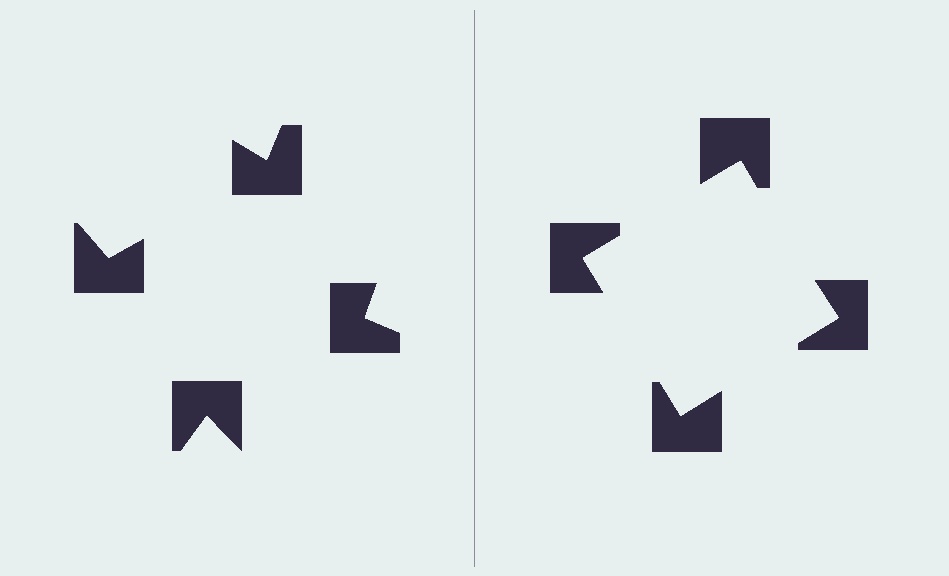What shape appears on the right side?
An illusory square.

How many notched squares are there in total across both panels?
8 — 4 on each side.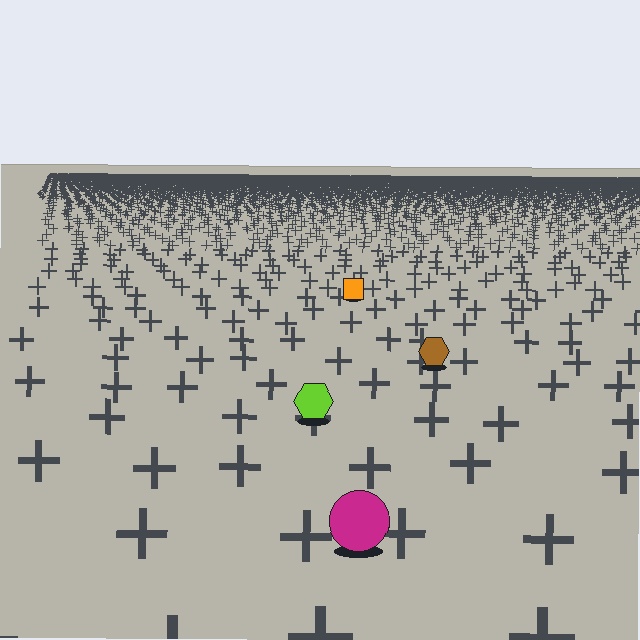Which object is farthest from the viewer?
The orange square is farthest from the viewer. It appears smaller and the ground texture around it is denser.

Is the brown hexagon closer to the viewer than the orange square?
Yes. The brown hexagon is closer — you can tell from the texture gradient: the ground texture is coarser near it.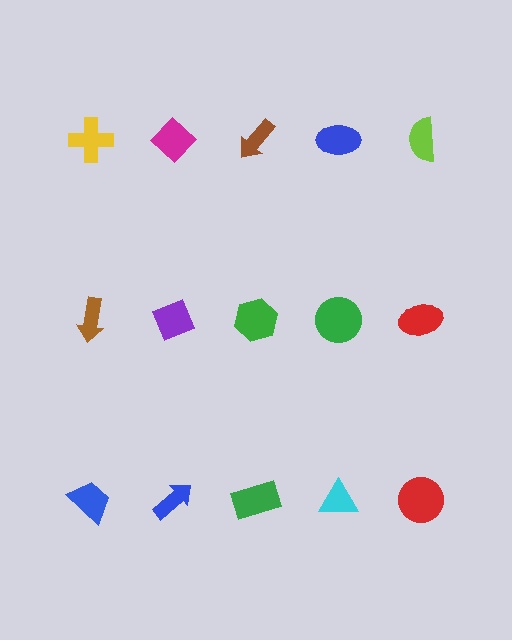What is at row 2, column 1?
A brown arrow.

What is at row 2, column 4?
A green circle.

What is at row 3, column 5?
A red circle.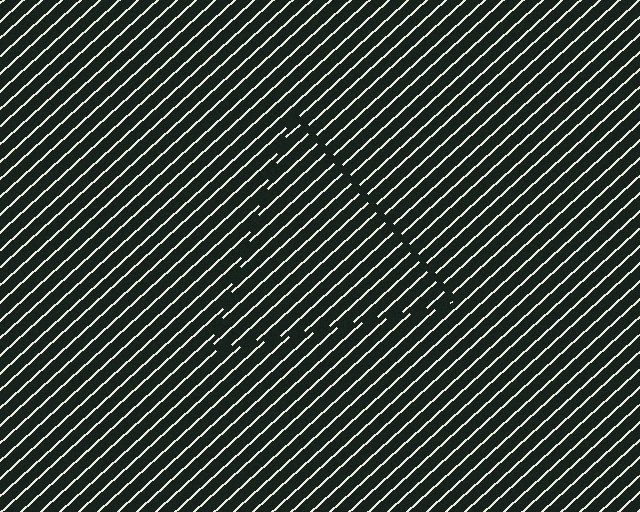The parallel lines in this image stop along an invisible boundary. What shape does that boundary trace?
An illusory triangle. The interior of the shape contains the same grating, shifted by half a period — the contour is defined by the phase discontinuity where line-ends from the inner and outer gratings abut.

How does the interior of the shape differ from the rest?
The interior of the shape contains the same grating, shifted by half a period — the contour is defined by the phase discontinuity where line-ends from the inner and outer gratings abut.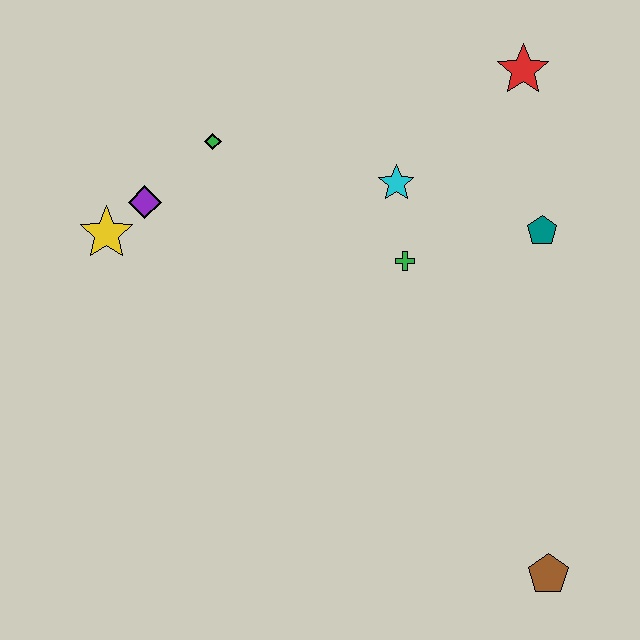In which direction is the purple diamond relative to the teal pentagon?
The purple diamond is to the left of the teal pentagon.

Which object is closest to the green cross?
The cyan star is closest to the green cross.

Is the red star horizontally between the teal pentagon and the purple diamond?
Yes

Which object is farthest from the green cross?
The brown pentagon is farthest from the green cross.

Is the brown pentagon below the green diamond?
Yes